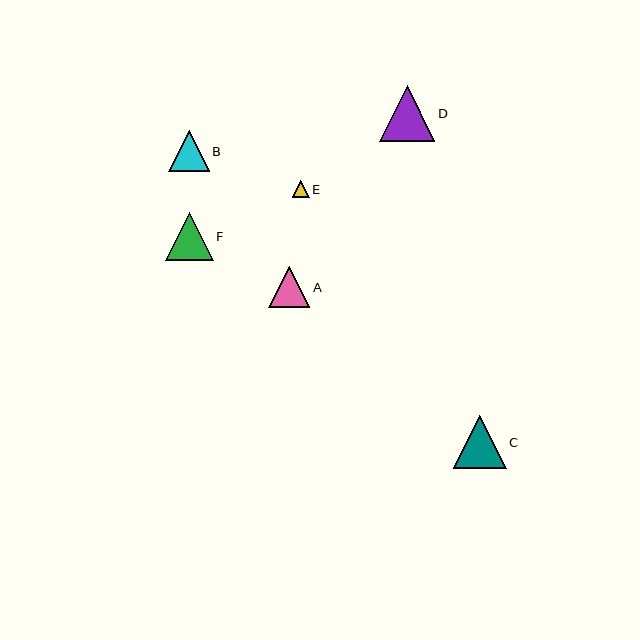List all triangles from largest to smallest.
From largest to smallest: D, C, F, A, B, E.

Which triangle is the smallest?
Triangle E is the smallest with a size of approximately 17 pixels.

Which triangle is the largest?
Triangle D is the largest with a size of approximately 55 pixels.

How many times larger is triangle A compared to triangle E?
Triangle A is approximately 2.4 times the size of triangle E.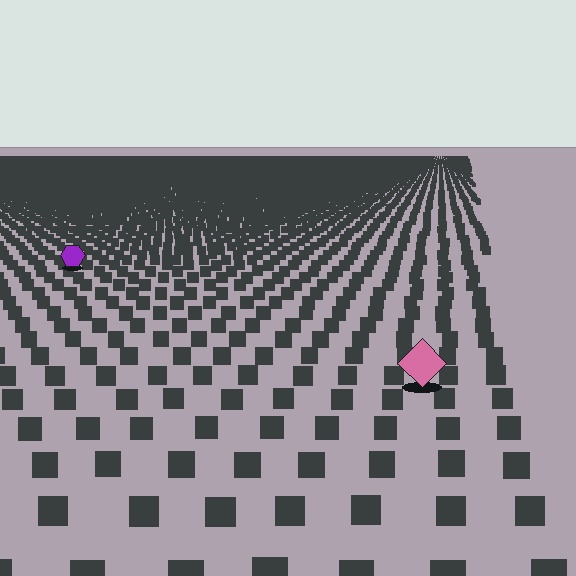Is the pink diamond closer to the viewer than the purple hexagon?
Yes. The pink diamond is closer — you can tell from the texture gradient: the ground texture is coarser near it.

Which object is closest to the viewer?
The pink diamond is closest. The texture marks near it are larger and more spread out.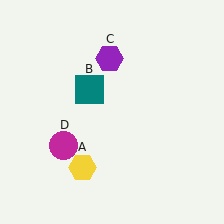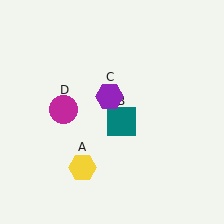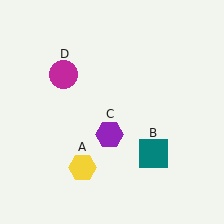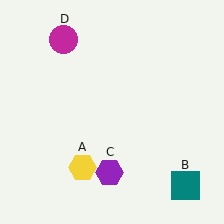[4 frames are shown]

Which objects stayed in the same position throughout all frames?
Yellow hexagon (object A) remained stationary.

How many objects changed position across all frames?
3 objects changed position: teal square (object B), purple hexagon (object C), magenta circle (object D).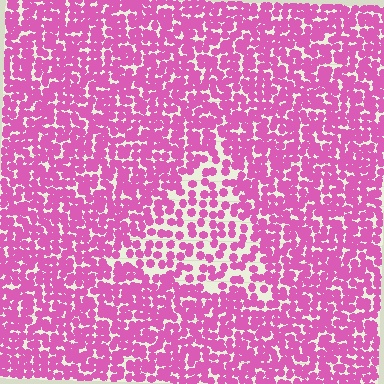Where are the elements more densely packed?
The elements are more densely packed outside the triangle boundary.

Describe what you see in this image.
The image contains small pink elements arranged at two different densities. A triangle-shaped region is visible where the elements are less densely packed than the surrounding area.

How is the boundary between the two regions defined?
The boundary is defined by a change in element density (approximately 1.9x ratio). All elements are the same color, size, and shape.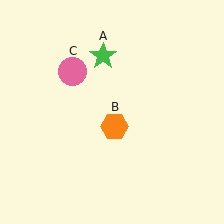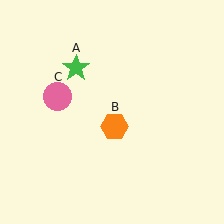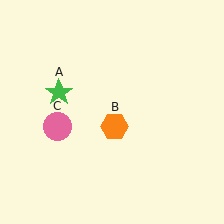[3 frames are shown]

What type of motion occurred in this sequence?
The green star (object A), pink circle (object C) rotated counterclockwise around the center of the scene.